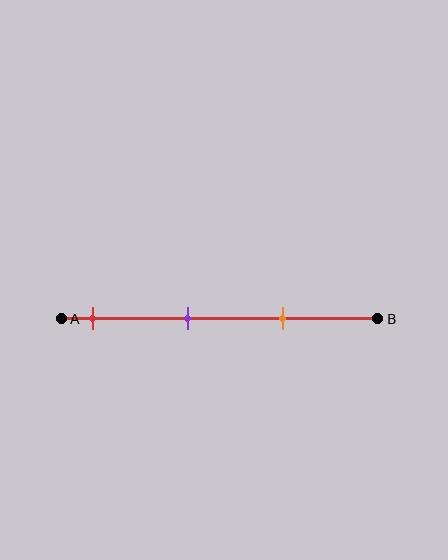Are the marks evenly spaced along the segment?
Yes, the marks are approximately evenly spaced.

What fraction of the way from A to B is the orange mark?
The orange mark is approximately 70% (0.7) of the way from A to B.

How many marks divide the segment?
There are 3 marks dividing the segment.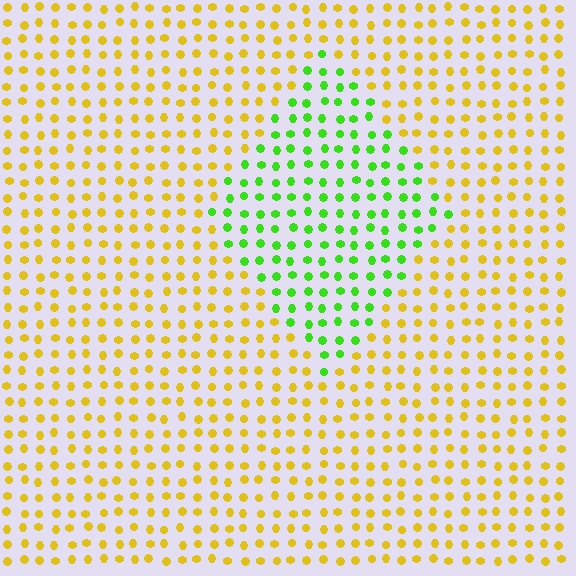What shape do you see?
I see a diamond.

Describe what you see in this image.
The image is filled with small yellow elements in a uniform arrangement. A diamond-shaped region is visible where the elements are tinted to a slightly different hue, forming a subtle color boundary.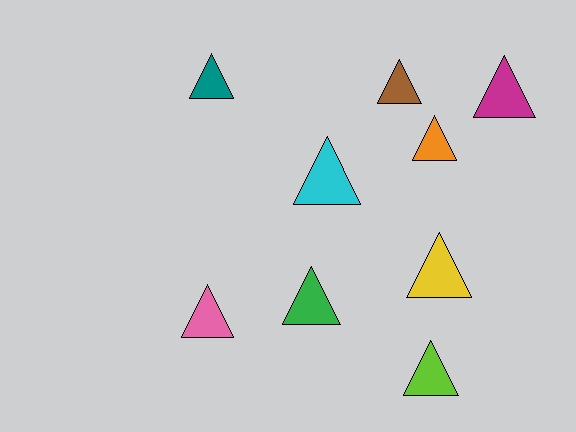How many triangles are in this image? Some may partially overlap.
There are 9 triangles.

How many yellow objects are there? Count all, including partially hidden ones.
There is 1 yellow object.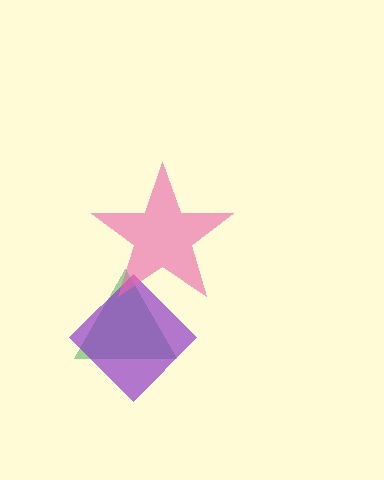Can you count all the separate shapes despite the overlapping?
Yes, there are 3 separate shapes.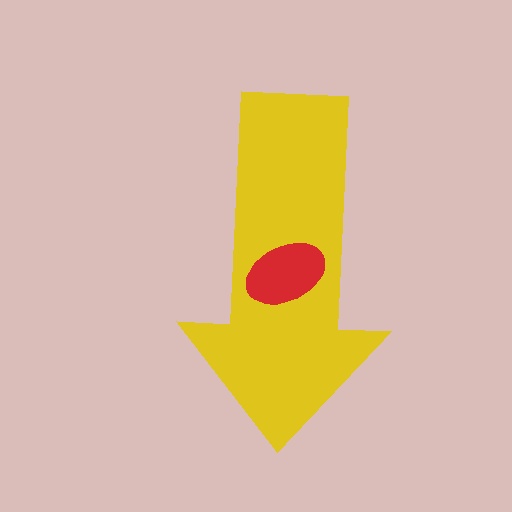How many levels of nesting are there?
2.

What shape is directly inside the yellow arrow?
The red ellipse.